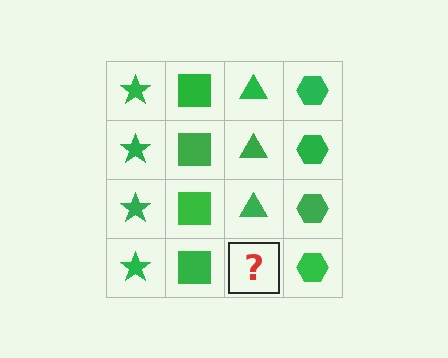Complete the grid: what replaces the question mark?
The question mark should be replaced with a green triangle.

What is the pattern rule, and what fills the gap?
The rule is that each column has a consistent shape. The gap should be filled with a green triangle.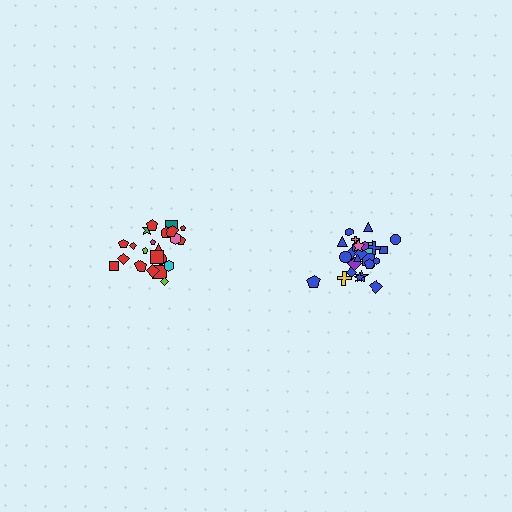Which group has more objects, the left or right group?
The right group.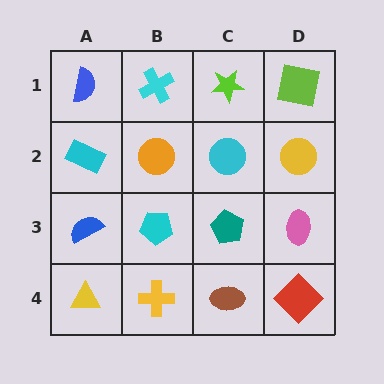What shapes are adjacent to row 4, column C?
A teal pentagon (row 3, column C), a yellow cross (row 4, column B), a red diamond (row 4, column D).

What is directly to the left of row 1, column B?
A blue semicircle.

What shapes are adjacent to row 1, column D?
A yellow circle (row 2, column D), a lime star (row 1, column C).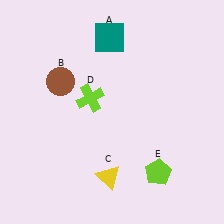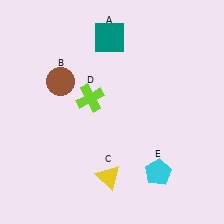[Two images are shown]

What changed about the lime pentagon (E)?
In Image 1, E is lime. In Image 2, it changed to cyan.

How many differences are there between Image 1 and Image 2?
There is 1 difference between the two images.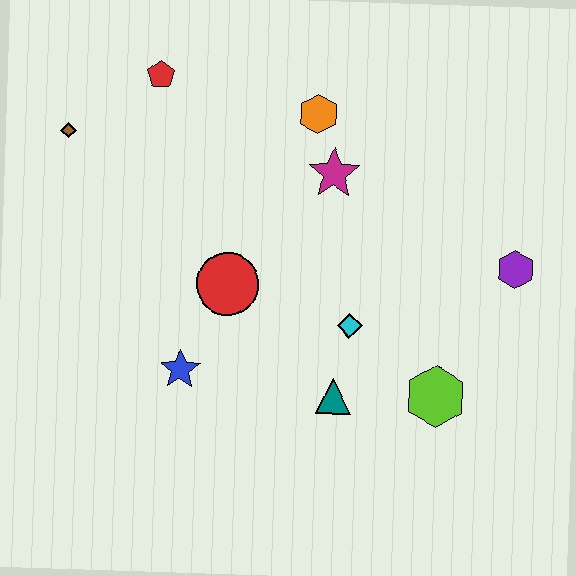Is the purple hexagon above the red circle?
Yes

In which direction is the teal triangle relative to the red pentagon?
The teal triangle is below the red pentagon.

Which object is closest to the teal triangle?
The cyan diamond is closest to the teal triangle.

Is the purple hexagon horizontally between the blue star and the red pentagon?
No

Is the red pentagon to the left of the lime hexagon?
Yes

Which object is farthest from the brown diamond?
The purple hexagon is farthest from the brown diamond.